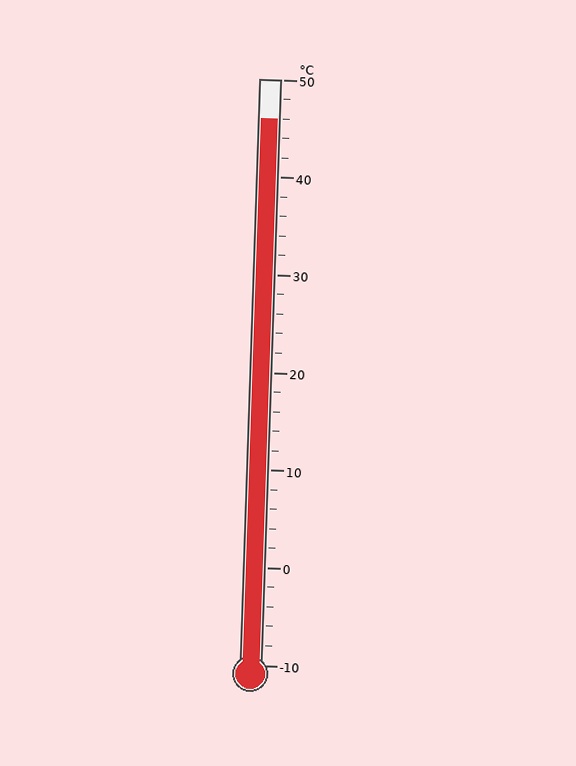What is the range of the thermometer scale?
The thermometer scale ranges from -10°C to 50°C.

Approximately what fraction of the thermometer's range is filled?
The thermometer is filled to approximately 95% of its range.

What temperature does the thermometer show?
The thermometer shows approximately 46°C.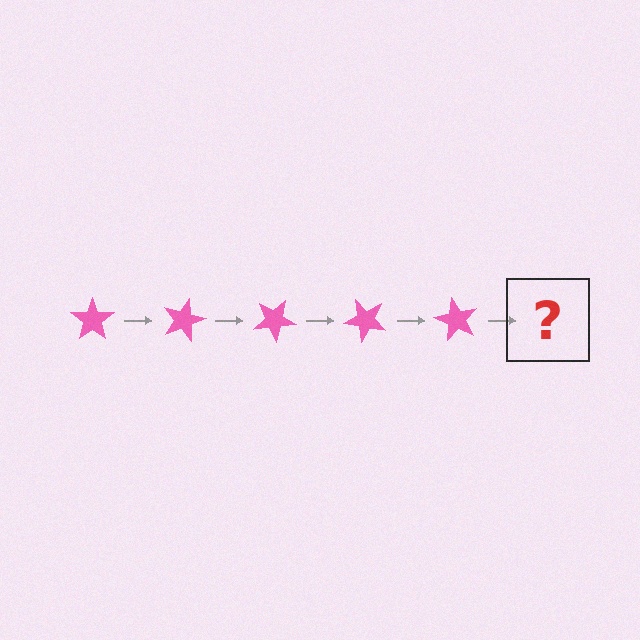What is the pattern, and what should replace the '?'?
The pattern is that the star rotates 15 degrees each step. The '?' should be a pink star rotated 75 degrees.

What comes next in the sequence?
The next element should be a pink star rotated 75 degrees.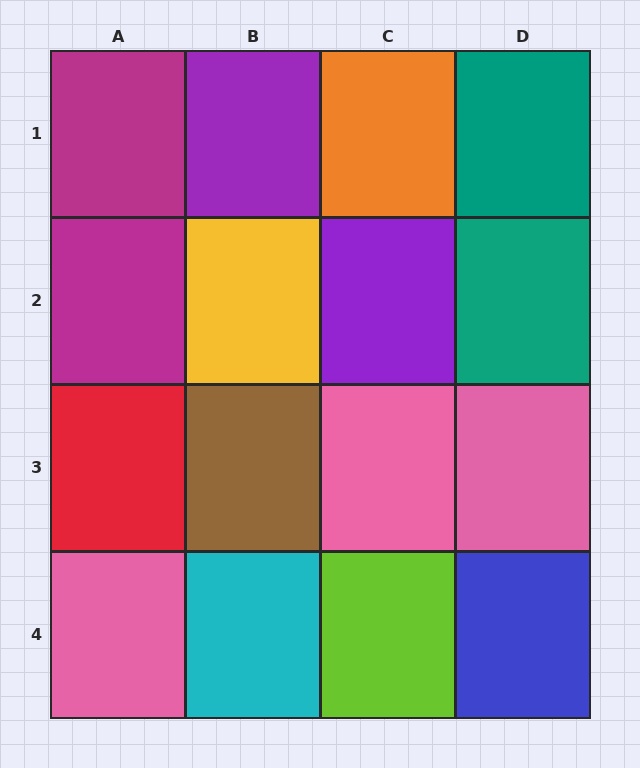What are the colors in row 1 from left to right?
Magenta, purple, orange, teal.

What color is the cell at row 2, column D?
Teal.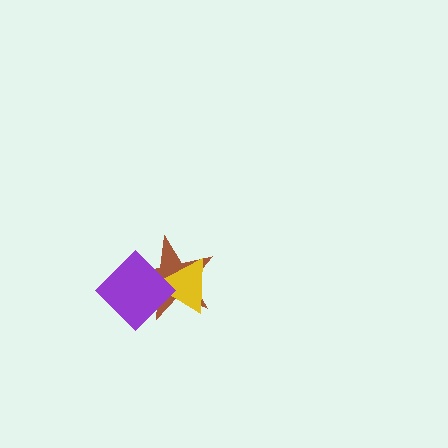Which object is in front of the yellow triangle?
The purple diamond is in front of the yellow triangle.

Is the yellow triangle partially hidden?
Yes, it is partially covered by another shape.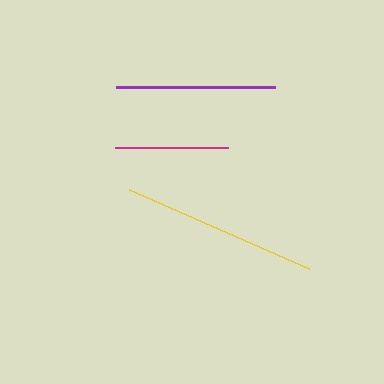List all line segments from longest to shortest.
From longest to shortest: yellow, purple, magenta.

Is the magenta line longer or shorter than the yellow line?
The yellow line is longer than the magenta line.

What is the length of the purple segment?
The purple segment is approximately 159 pixels long.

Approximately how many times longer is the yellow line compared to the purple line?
The yellow line is approximately 1.2 times the length of the purple line.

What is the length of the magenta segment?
The magenta segment is approximately 113 pixels long.